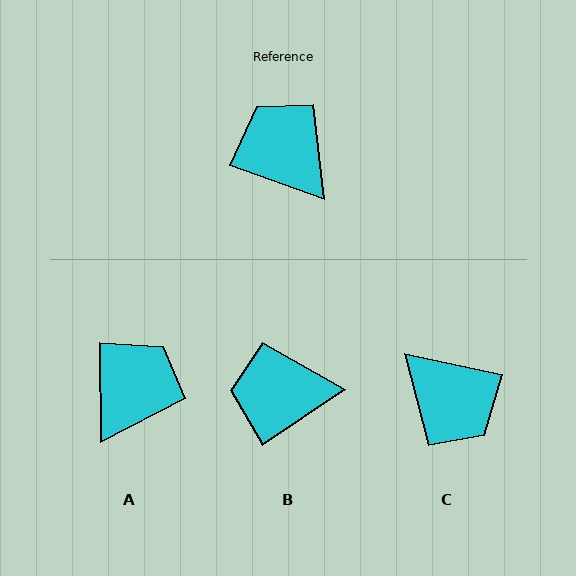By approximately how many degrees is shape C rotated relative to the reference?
Approximately 172 degrees clockwise.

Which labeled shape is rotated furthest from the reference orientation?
C, about 172 degrees away.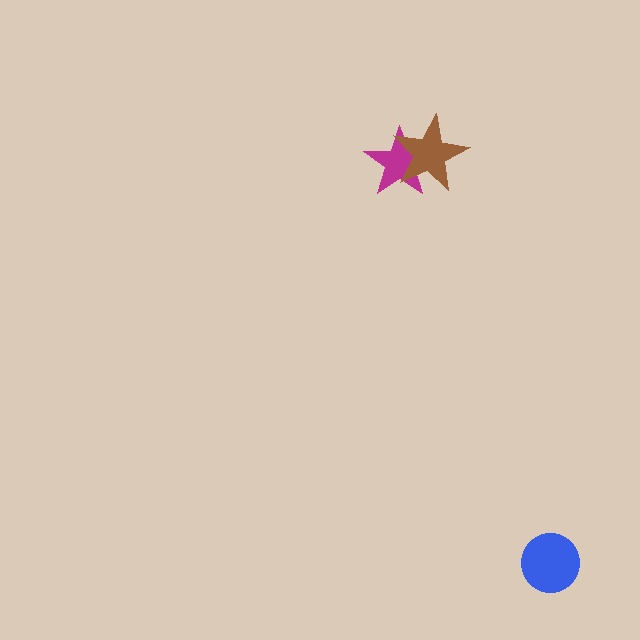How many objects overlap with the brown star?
1 object overlaps with the brown star.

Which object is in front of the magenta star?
The brown star is in front of the magenta star.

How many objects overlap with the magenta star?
1 object overlaps with the magenta star.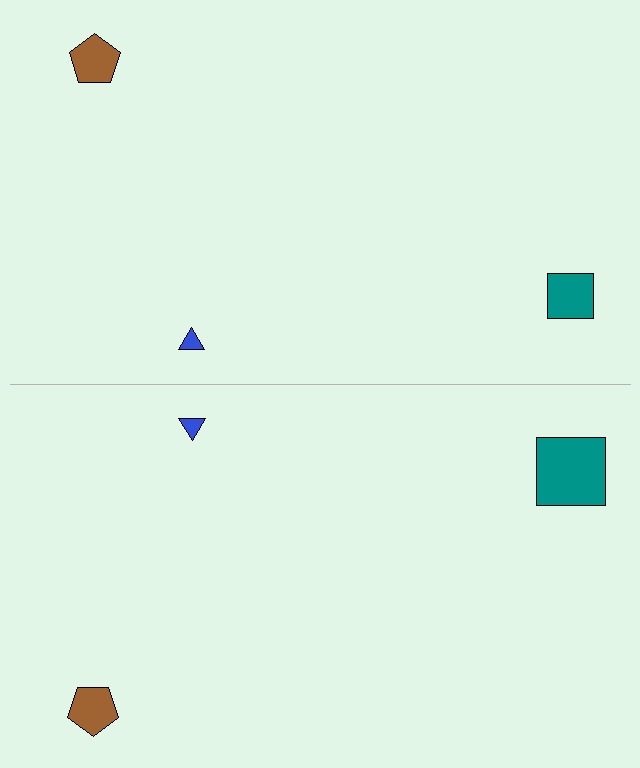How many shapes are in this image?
There are 6 shapes in this image.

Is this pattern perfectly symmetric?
No, the pattern is not perfectly symmetric. The teal square on the bottom side has a different size than its mirror counterpart.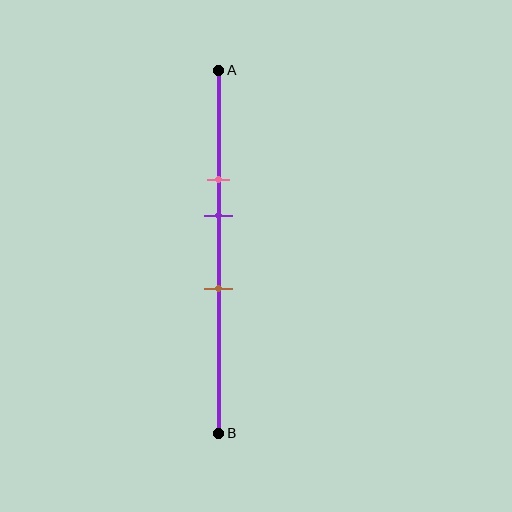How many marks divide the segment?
There are 3 marks dividing the segment.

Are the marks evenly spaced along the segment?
Yes, the marks are approximately evenly spaced.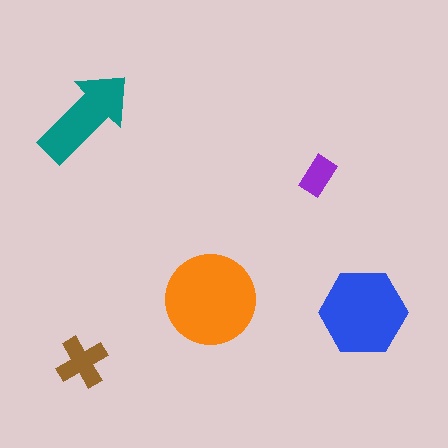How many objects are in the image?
There are 5 objects in the image.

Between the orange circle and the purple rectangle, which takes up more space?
The orange circle.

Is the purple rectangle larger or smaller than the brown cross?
Smaller.